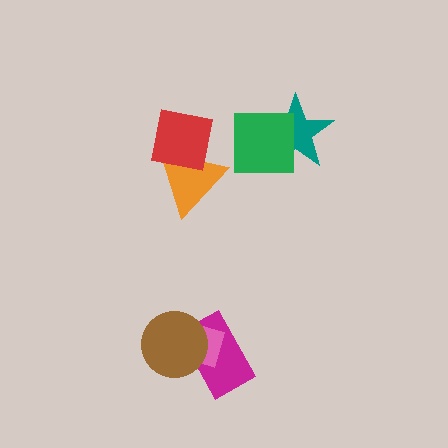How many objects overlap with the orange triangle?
1 object overlaps with the orange triangle.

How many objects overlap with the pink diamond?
2 objects overlap with the pink diamond.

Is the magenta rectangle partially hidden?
Yes, it is partially covered by another shape.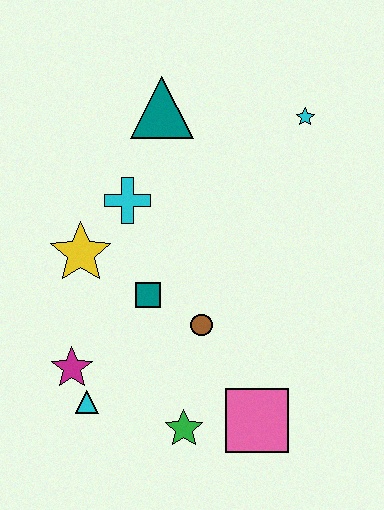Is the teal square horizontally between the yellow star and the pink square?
Yes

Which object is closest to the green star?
The pink square is closest to the green star.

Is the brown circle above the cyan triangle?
Yes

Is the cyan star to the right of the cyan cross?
Yes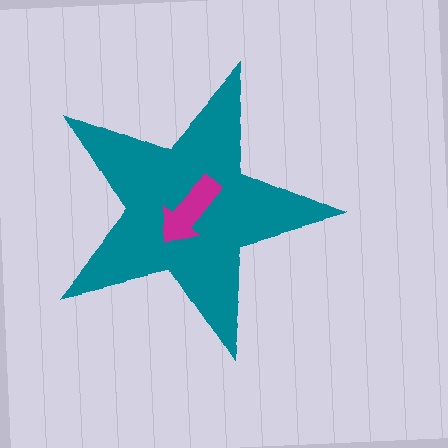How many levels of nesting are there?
2.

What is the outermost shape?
The teal star.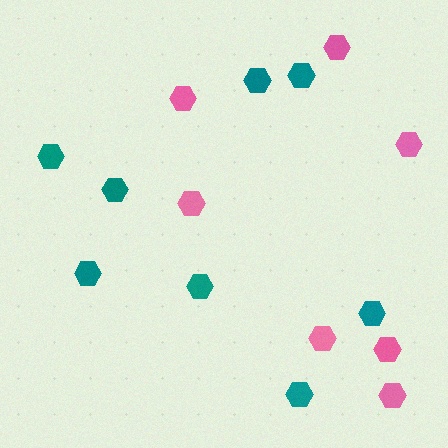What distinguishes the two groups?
There are 2 groups: one group of pink hexagons (7) and one group of teal hexagons (8).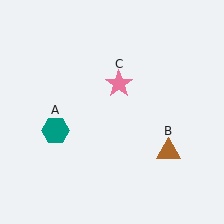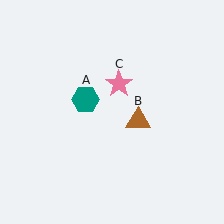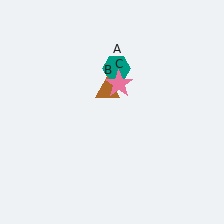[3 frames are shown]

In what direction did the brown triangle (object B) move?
The brown triangle (object B) moved up and to the left.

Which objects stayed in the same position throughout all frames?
Pink star (object C) remained stationary.